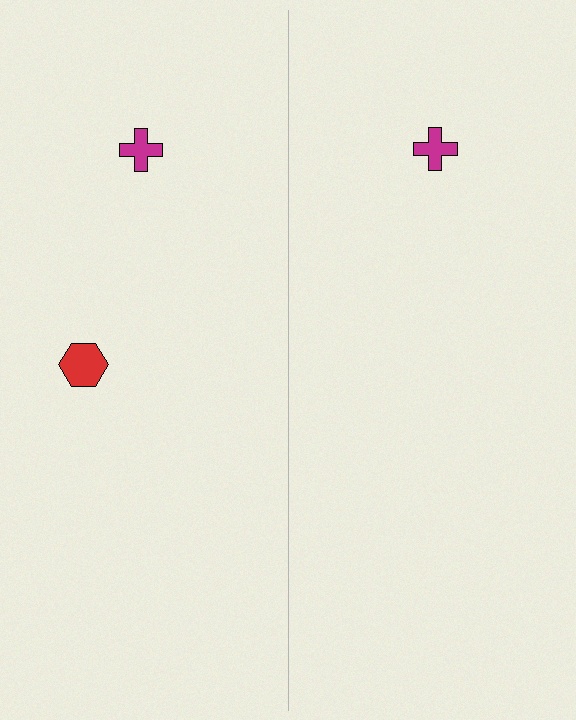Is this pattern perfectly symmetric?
No, the pattern is not perfectly symmetric. A red hexagon is missing from the right side.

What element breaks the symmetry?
A red hexagon is missing from the right side.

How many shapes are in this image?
There are 3 shapes in this image.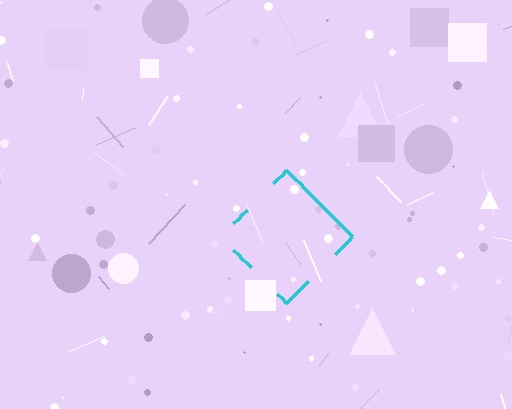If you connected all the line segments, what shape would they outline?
They would outline a diamond.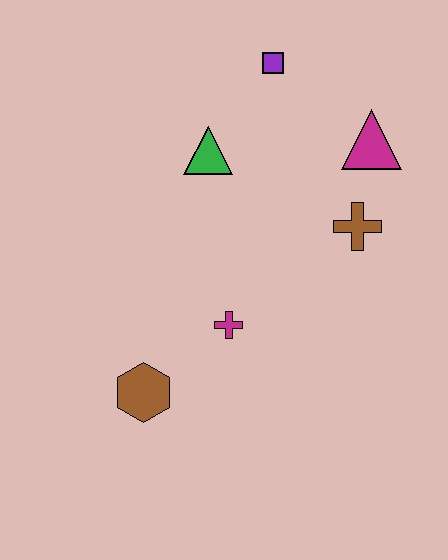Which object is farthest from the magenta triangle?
The brown hexagon is farthest from the magenta triangle.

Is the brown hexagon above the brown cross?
No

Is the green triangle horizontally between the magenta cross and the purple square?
No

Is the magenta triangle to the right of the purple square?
Yes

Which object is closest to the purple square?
The green triangle is closest to the purple square.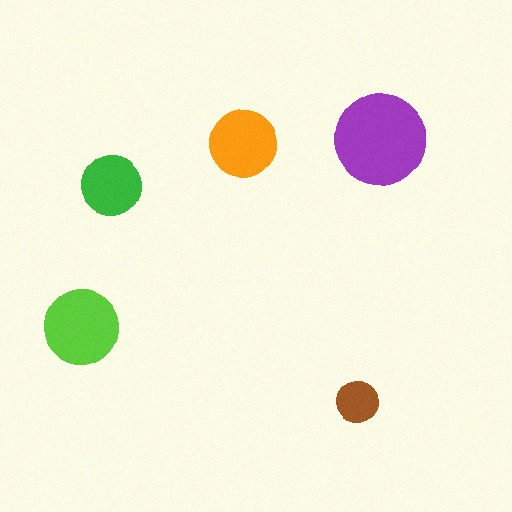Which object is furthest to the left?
The lime circle is leftmost.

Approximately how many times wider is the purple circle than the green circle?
About 1.5 times wider.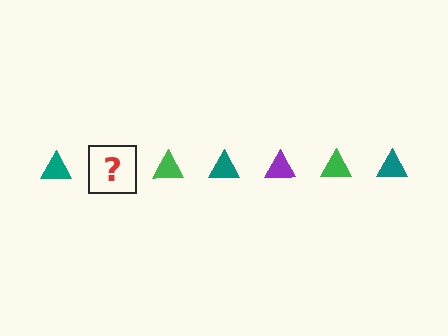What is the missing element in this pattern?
The missing element is a purple triangle.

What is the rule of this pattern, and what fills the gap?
The rule is that the pattern cycles through teal, purple, green triangles. The gap should be filled with a purple triangle.